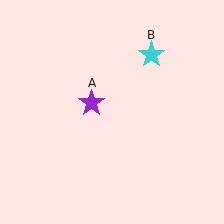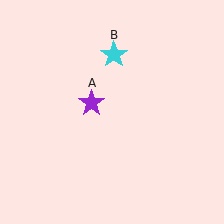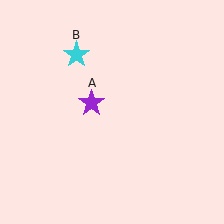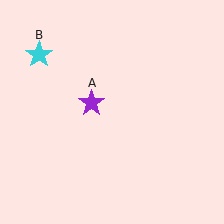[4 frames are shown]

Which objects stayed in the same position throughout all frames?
Purple star (object A) remained stationary.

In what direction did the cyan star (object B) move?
The cyan star (object B) moved left.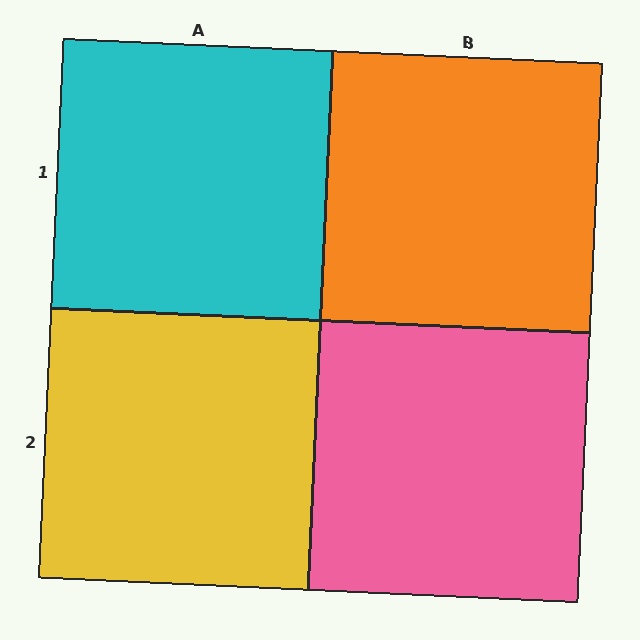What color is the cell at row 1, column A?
Cyan.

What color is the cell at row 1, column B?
Orange.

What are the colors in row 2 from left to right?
Yellow, pink.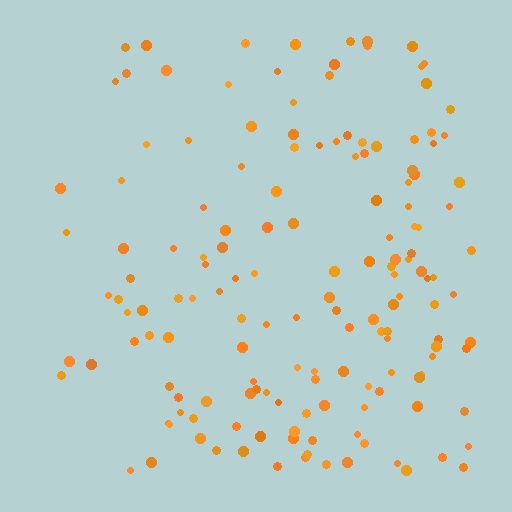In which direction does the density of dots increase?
From left to right, with the right side densest.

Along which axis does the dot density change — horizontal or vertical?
Horizontal.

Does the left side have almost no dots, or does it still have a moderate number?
Still a moderate number, just noticeably fewer than the right.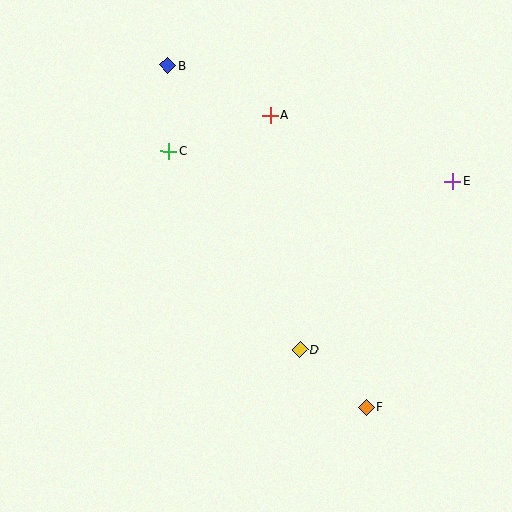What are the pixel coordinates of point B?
Point B is at (168, 65).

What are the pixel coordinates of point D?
Point D is at (300, 350).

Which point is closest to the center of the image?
Point D at (300, 350) is closest to the center.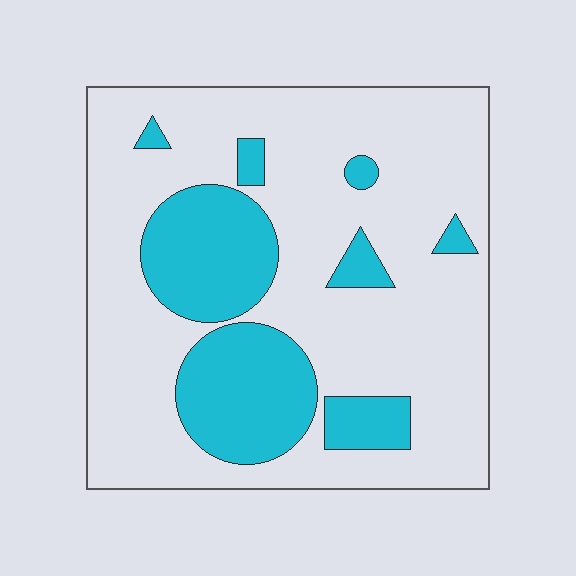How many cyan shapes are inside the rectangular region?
8.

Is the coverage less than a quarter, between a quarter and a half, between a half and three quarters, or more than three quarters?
Between a quarter and a half.